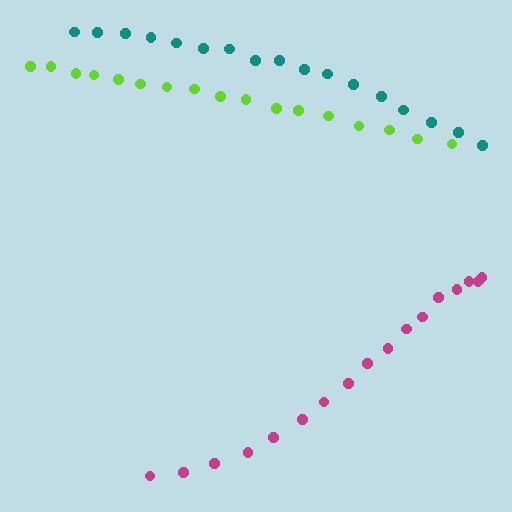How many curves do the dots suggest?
There are 3 distinct paths.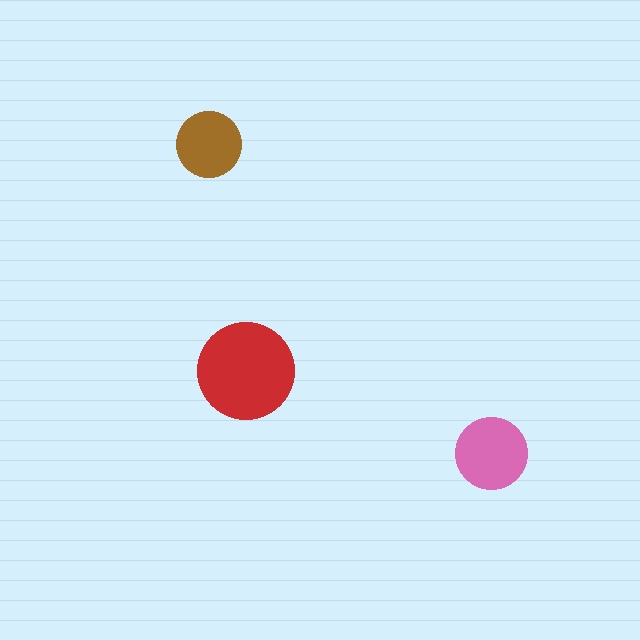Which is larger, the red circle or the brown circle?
The red one.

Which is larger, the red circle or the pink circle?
The red one.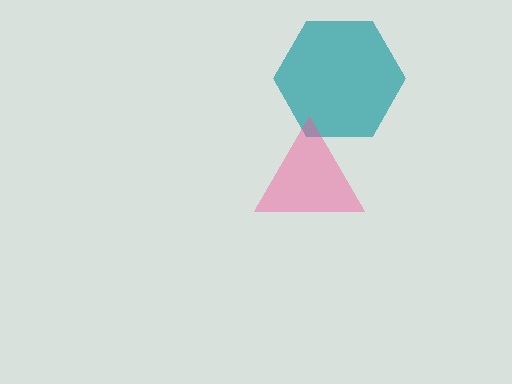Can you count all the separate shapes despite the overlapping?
Yes, there are 2 separate shapes.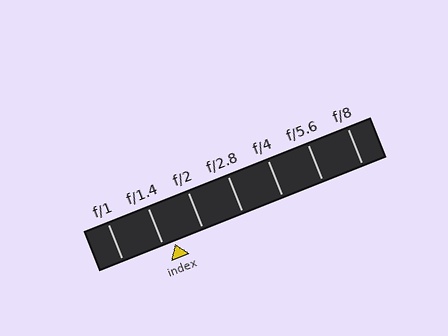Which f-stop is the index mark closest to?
The index mark is closest to f/1.4.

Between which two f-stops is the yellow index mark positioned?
The index mark is between f/1.4 and f/2.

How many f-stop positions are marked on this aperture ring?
There are 7 f-stop positions marked.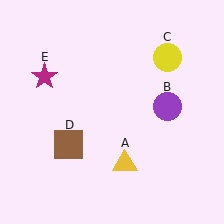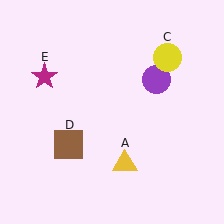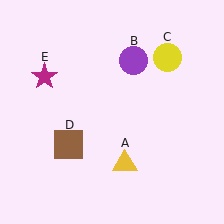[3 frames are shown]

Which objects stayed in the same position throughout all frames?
Yellow triangle (object A) and yellow circle (object C) and brown square (object D) and magenta star (object E) remained stationary.